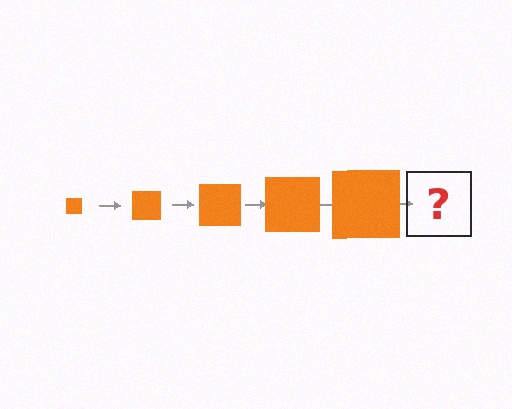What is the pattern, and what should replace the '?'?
The pattern is that the square gets progressively larger each step. The '?' should be an orange square, larger than the previous one.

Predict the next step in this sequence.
The next step is an orange square, larger than the previous one.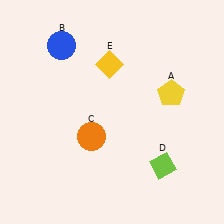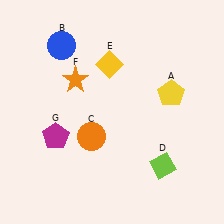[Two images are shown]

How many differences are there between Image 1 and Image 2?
There are 2 differences between the two images.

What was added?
An orange star (F), a magenta pentagon (G) were added in Image 2.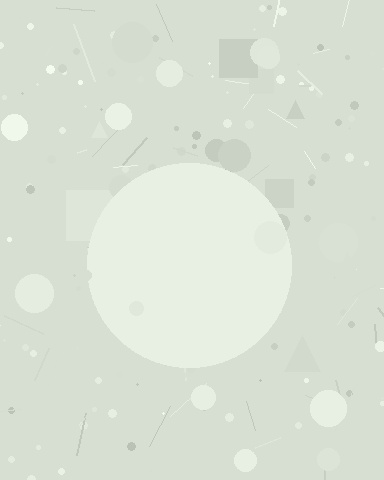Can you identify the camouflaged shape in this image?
The camouflaged shape is a circle.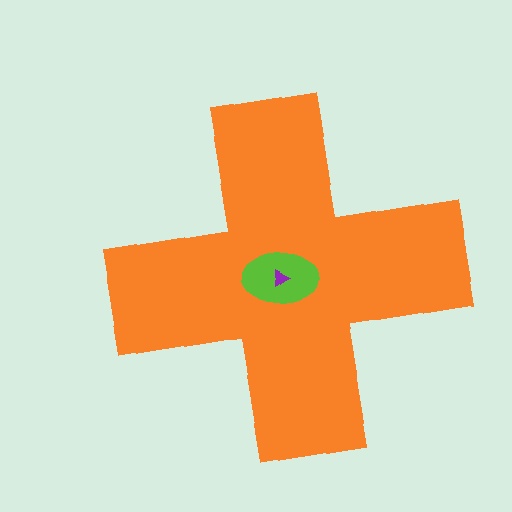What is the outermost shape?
The orange cross.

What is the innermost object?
The purple triangle.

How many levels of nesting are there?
3.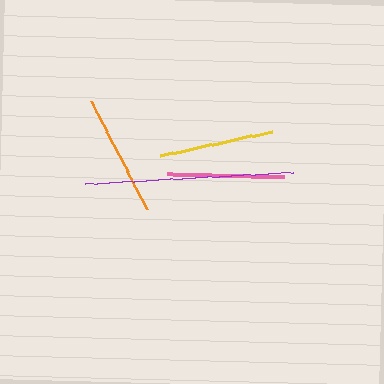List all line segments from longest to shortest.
From longest to shortest: purple, orange, pink, yellow.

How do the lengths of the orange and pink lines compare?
The orange and pink lines are approximately the same length.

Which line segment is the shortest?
The yellow line is the shortest at approximately 114 pixels.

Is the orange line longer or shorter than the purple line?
The purple line is longer than the orange line.